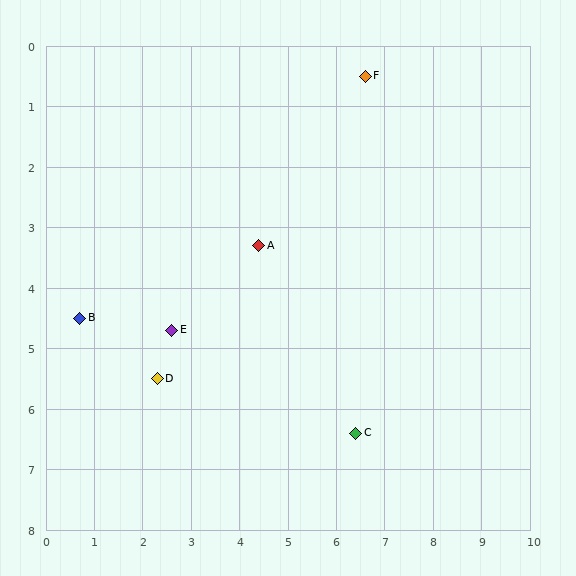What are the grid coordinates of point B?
Point B is at approximately (0.7, 4.5).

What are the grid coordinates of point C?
Point C is at approximately (6.4, 6.4).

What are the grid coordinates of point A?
Point A is at approximately (4.4, 3.3).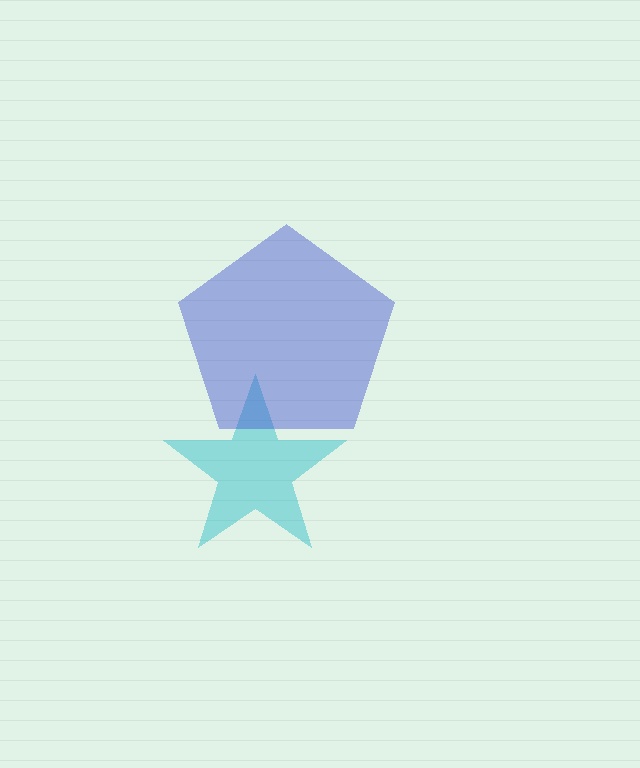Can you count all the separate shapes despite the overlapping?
Yes, there are 2 separate shapes.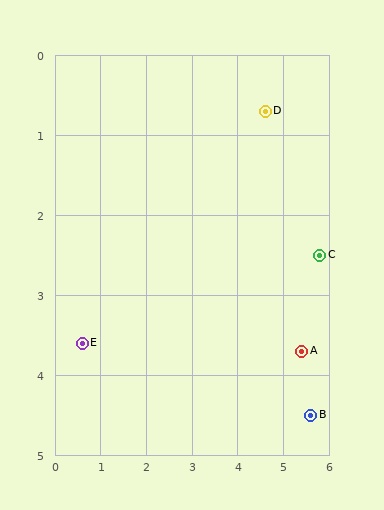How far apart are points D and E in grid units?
Points D and E are about 4.9 grid units apart.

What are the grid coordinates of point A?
Point A is at approximately (5.4, 3.7).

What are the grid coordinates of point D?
Point D is at approximately (4.6, 0.7).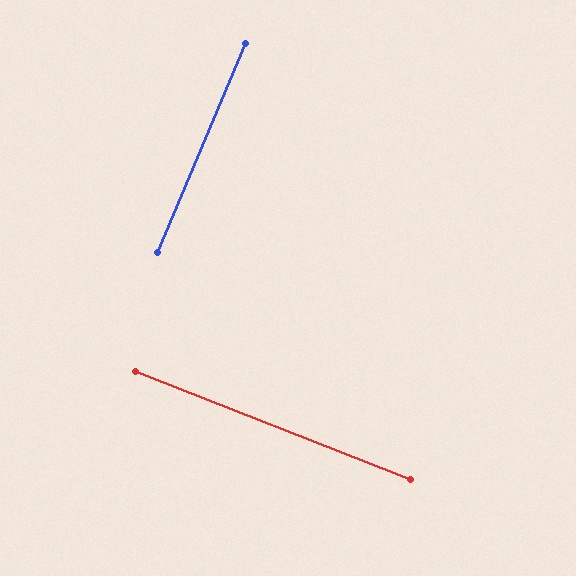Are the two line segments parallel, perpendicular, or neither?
Perpendicular — they meet at approximately 89°.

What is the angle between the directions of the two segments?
Approximately 89 degrees.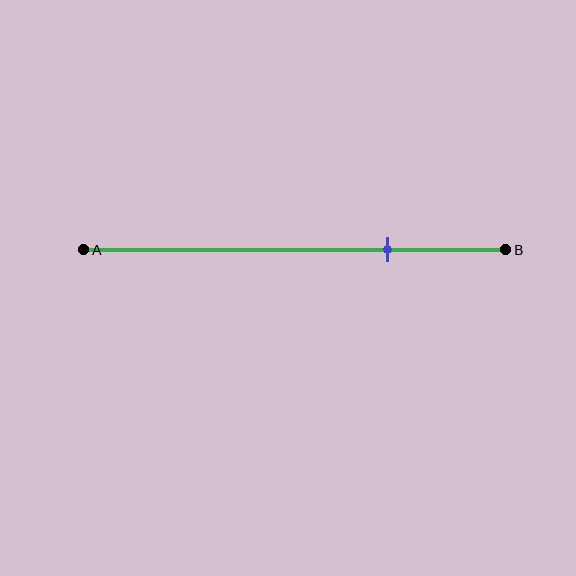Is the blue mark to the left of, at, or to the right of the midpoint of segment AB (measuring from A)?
The blue mark is to the right of the midpoint of segment AB.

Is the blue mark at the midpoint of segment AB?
No, the mark is at about 70% from A, not at the 50% midpoint.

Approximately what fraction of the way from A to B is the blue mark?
The blue mark is approximately 70% of the way from A to B.